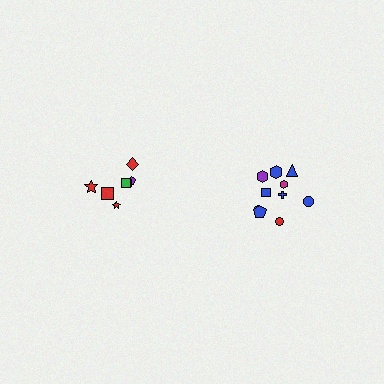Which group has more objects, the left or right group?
The right group.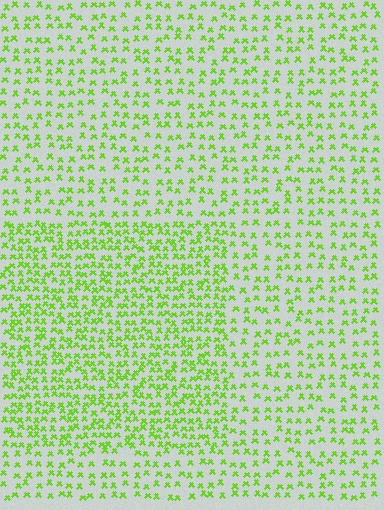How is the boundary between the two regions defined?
The boundary is defined by a change in element density (approximately 1.8x ratio). All elements are the same color, size, and shape.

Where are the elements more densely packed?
The elements are more densely packed inside the rectangle boundary.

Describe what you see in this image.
The image contains small lime elements arranged at two different densities. A rectangle-shaped region is visible where the elements are more densely packed than the surrounding area.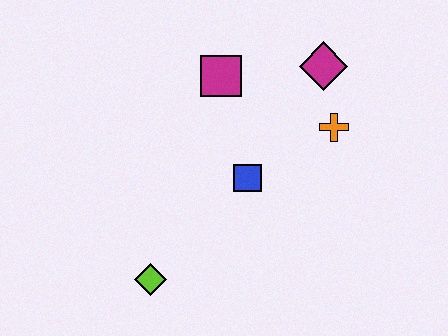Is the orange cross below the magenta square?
Yes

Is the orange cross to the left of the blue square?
No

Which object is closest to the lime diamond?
The blue square is closest to the lime diamond.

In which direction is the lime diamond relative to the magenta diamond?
The lime diamond is below the magenta diamond.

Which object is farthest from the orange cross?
The lime diamond is farthest from the orange cross.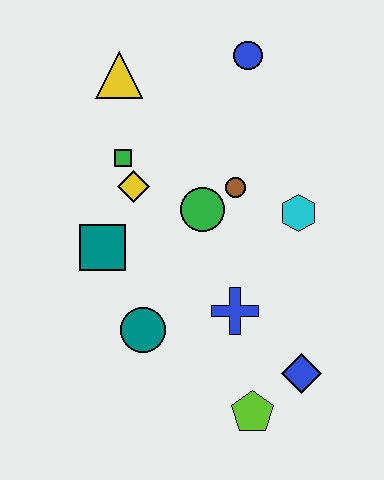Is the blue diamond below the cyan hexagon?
Yes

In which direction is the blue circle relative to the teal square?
The blue circle is above the teal square.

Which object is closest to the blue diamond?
The lime pentagon is closest to the blue diamond.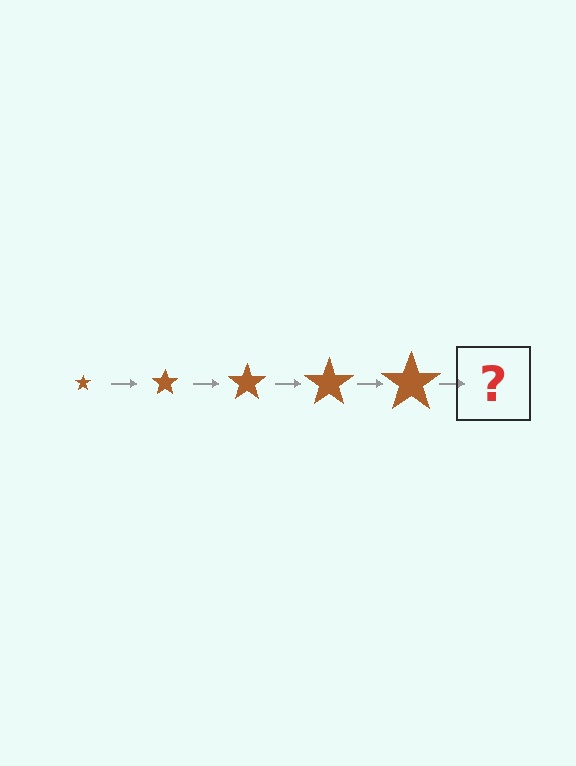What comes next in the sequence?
The next element should be a brown star, larger than the previous one.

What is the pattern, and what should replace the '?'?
The pattern is that the star gets progressively larger each step. The '?' should be a brown star, larger than the previous one.